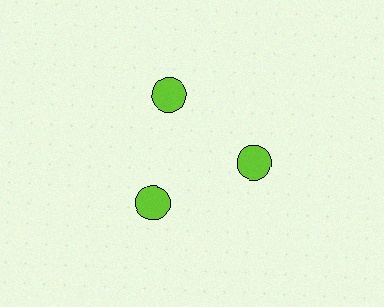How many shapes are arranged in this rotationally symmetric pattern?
There are 3 shapes, arranged in 3 groups of 1.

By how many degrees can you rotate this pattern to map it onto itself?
The pattern maps onto itself every 120 degrees of rotation.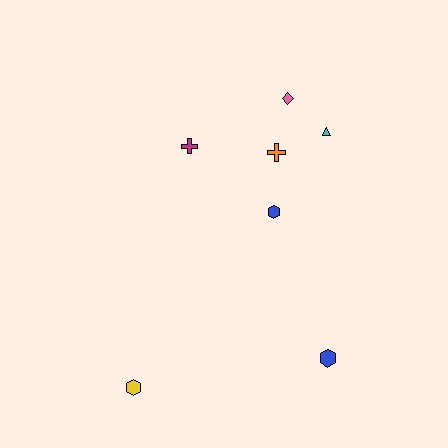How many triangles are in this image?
There is 1 triangle.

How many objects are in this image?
There are 7 objects.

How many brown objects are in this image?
There are no brown objects.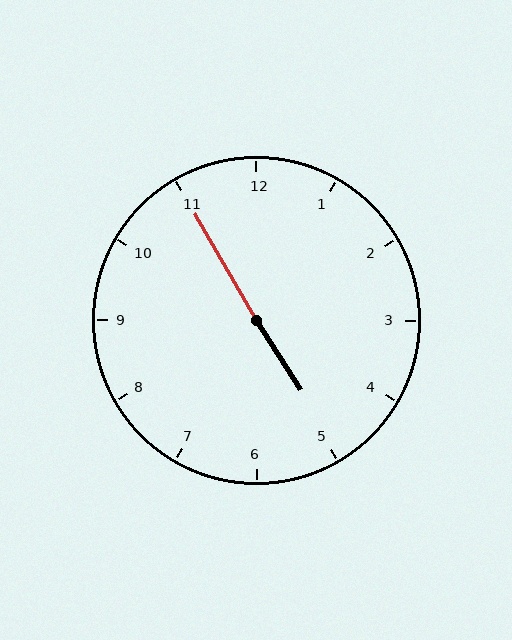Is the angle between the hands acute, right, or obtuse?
It is obtuse.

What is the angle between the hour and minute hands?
Approximately 178 degrees.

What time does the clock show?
4:55.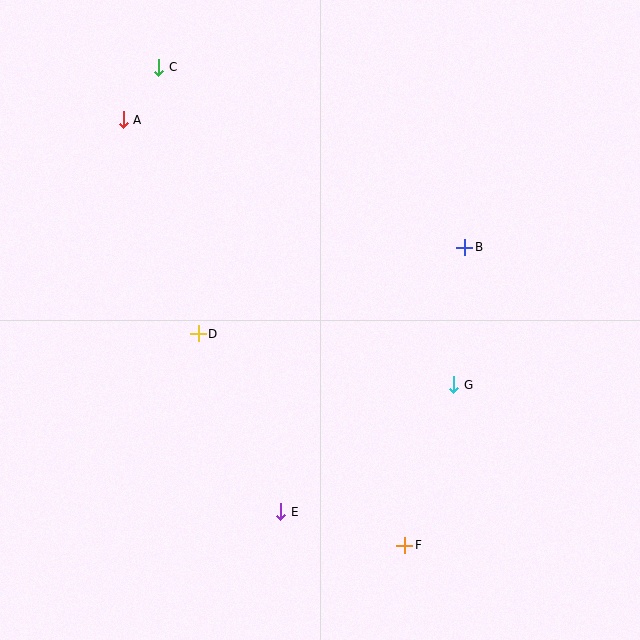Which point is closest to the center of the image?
Point D at (198, 334) is closest to the center.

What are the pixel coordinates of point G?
Point G is at (454, 385).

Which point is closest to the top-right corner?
Point B is closest to the top-right corner.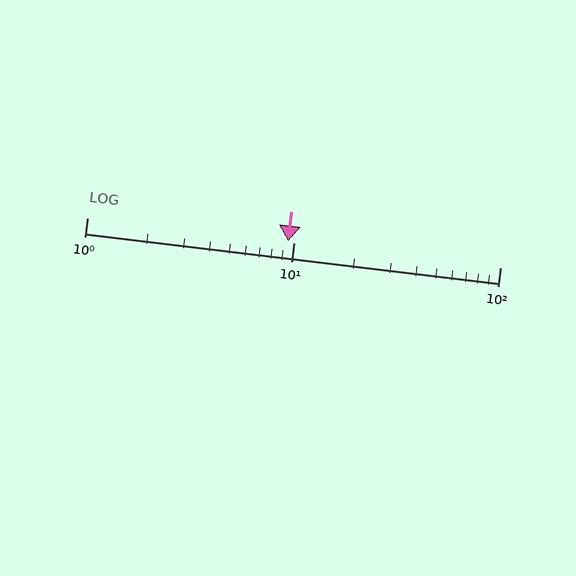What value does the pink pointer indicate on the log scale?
The pointer indicates approximately 9.4.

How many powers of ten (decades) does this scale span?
The scale spans 2 decades, from 1 to 100.